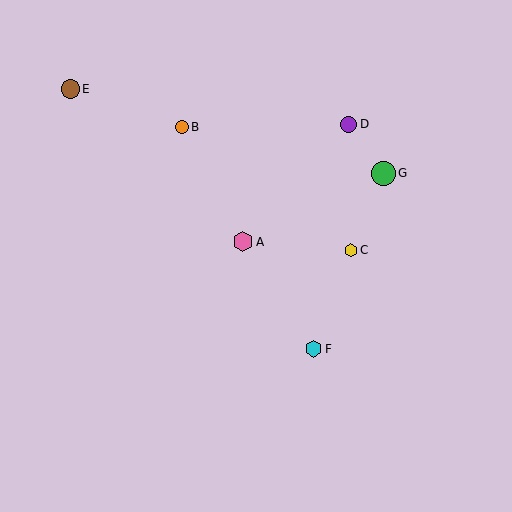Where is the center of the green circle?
The center of the green circle is at (383, 173).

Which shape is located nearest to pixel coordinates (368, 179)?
The green circle (labeled G) at (383, 173) is nearest to that location.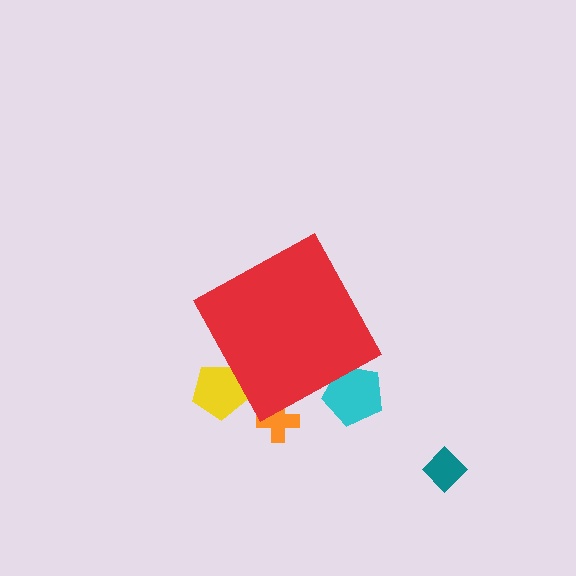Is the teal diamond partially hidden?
No, the teal diamond is fully visible.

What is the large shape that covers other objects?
A red diamond.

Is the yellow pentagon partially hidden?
Yes, the yellow pentagon is partially hidden behind the red diamond.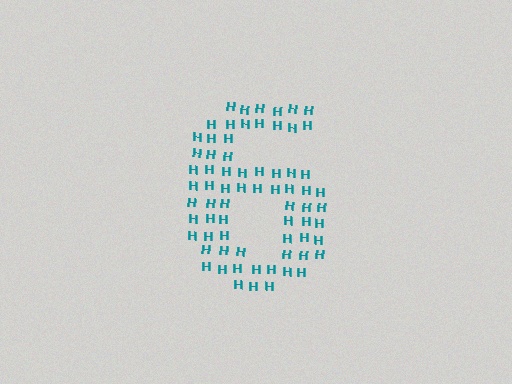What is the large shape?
The large shape is the digit 6.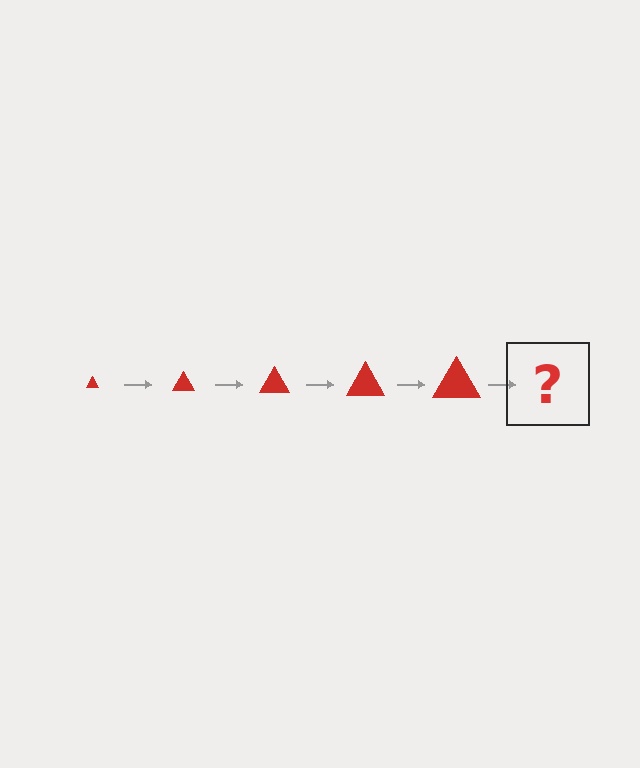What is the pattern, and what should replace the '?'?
The pattern is that the triangle gets progressively larger each step. The '?' should be a red triangle, larger than the previous one.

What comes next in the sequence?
The next element should be a red triangle, larger than the previous one.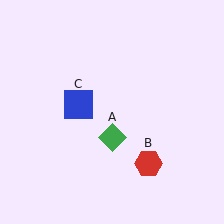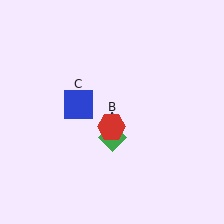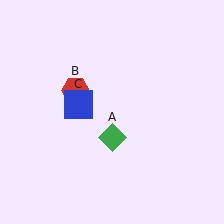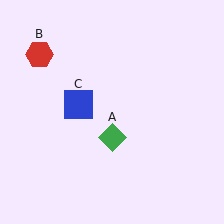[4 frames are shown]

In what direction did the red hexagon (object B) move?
The red hexagon (object B) moved up and to the left.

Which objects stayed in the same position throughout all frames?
Green diamond (object A) and blue square (object C) remained stationary.